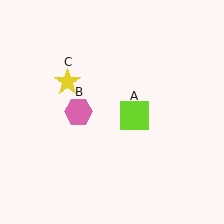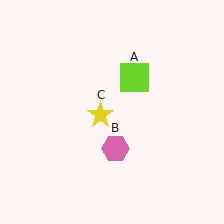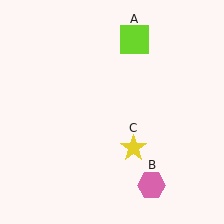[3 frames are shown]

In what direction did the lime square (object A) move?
The lime square (object A) moved up.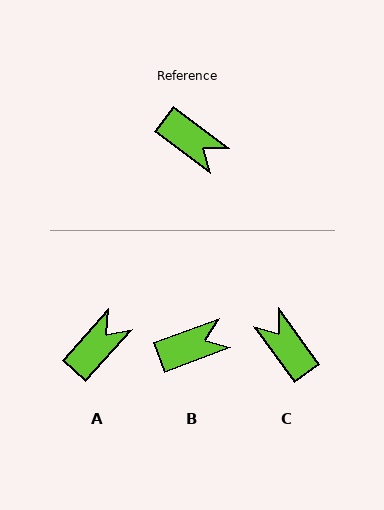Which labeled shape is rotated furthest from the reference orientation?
C, about 163 degrees away.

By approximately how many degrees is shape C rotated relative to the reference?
Approximately 163 degrees counter-clockwise.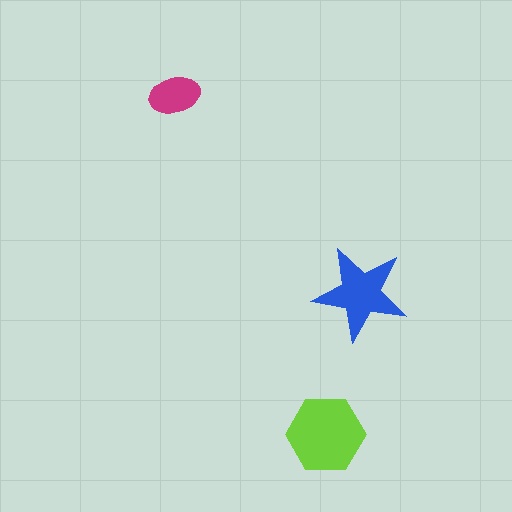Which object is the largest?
The lime hexagon.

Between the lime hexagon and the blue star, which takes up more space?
The lime hexagon.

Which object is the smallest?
The magenta ellipse.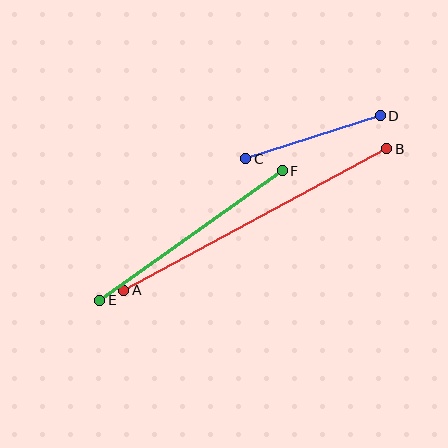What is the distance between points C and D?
The distance is approximately 141 pixels.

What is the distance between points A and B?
The distance is approximately 299 pixels.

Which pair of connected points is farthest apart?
Points A and B are farthest apart.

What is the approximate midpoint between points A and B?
The midpoint is at approximately (255, 219) pixels.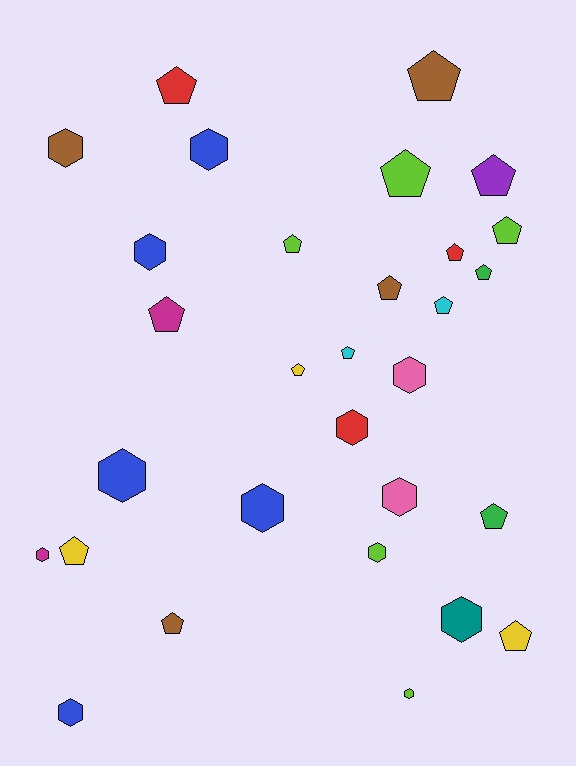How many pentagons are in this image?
There are 17 pentagons.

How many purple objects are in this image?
There is 1 purple object.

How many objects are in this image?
There are 30 objects.